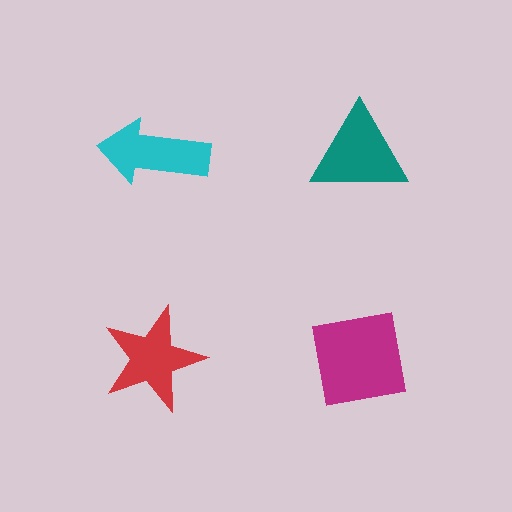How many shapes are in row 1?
2 shapes.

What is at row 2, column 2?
A magenta square.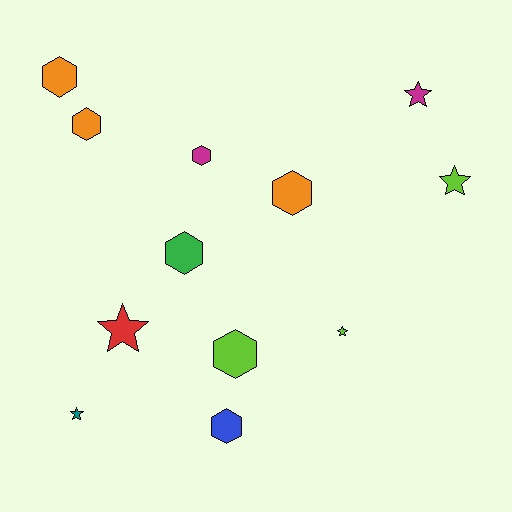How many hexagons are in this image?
There are 7 hexagons.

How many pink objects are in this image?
There are no pink objects.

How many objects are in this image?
There are 12 objects.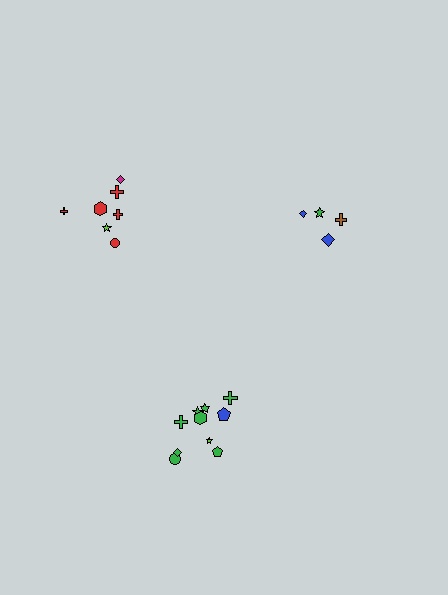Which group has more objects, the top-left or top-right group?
The top-left group.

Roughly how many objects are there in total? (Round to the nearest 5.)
Roughly 20 objects in total.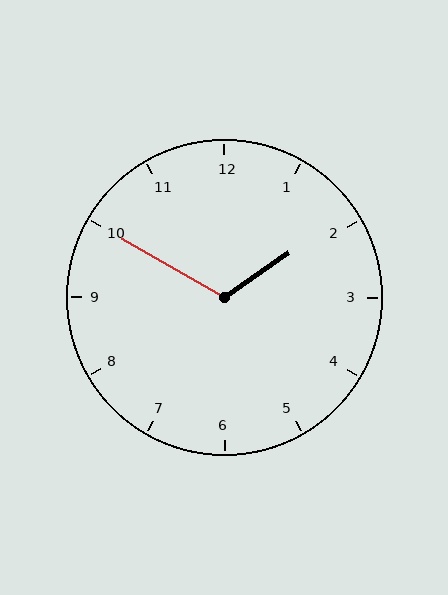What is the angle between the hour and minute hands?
Approximately 115 degrees.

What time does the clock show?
1:50.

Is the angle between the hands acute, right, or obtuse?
It is obtuse.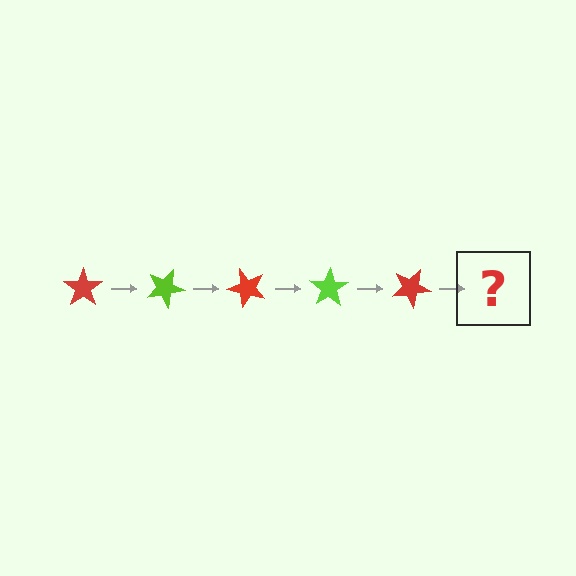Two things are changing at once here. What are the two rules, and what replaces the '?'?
The two rules are that it rotates 25 degrees each step and the color cycles through red and lime. The '?' should be a lime star, rotated 125 degrees from the start.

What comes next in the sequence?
The next element should be a lime star, rotated 125 degrees from the start.